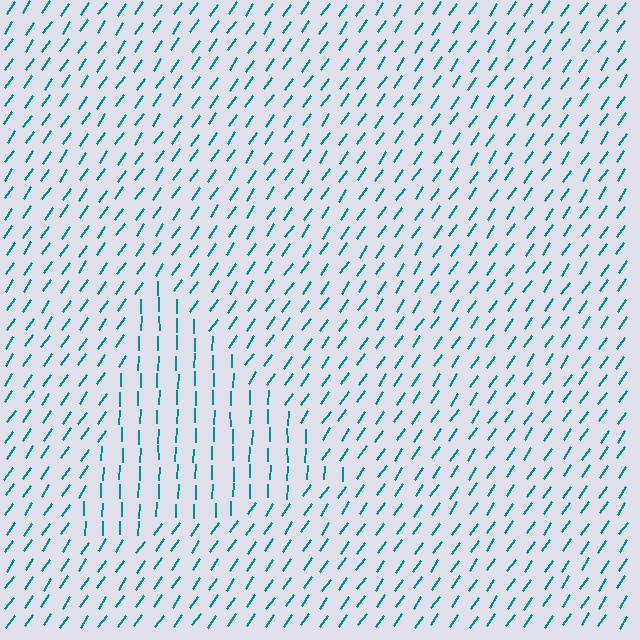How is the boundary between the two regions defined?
The boundary is defined purely by a change in line orientation (approximately 33 degrees difference). All lines are the same color and thickness.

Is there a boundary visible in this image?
Yes, there is a texture boundary formed by a change in line orientation.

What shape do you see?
I see a triangle.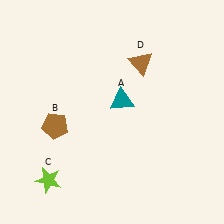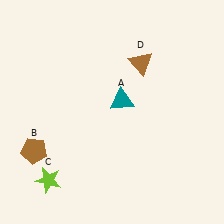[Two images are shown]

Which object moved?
The brown pentagon (B) moved down.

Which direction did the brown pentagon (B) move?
The brown pentagon (B) moved down.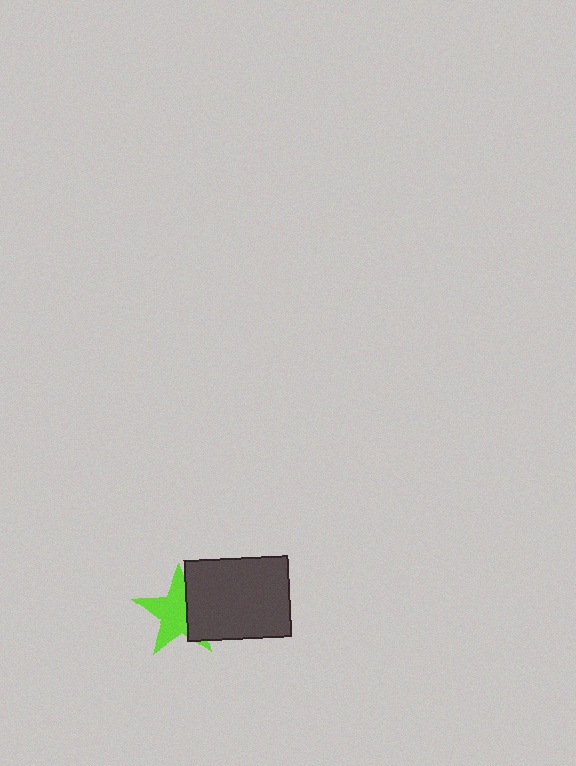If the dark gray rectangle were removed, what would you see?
You would see the complete lime star.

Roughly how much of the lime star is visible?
Most of it is visible (roughly 65%).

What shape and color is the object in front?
The object in front is a dark gray rectangle.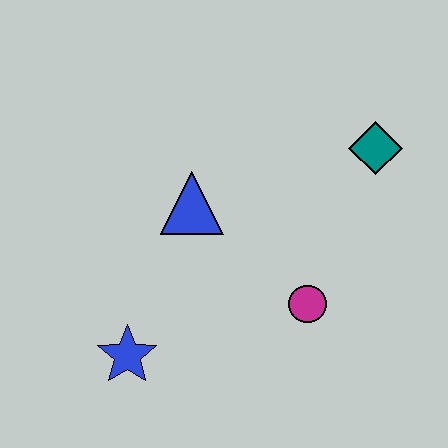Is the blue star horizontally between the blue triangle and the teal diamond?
No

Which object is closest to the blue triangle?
The magenta circle is closest to the blue triangle.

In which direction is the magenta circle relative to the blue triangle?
The magenta circle is to the right of the blue triangle.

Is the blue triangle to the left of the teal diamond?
Yes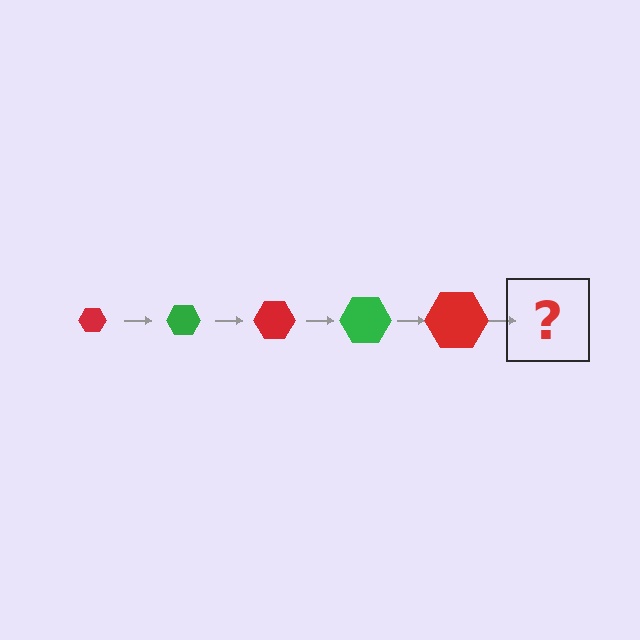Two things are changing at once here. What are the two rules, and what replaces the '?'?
The two rules are that the hexagon grows larger each step and the color cycles through red and green. The '?' should be a green hexagon, larger than the previous one.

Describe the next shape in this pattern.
It should be a green hexagon, larger than the previous one.